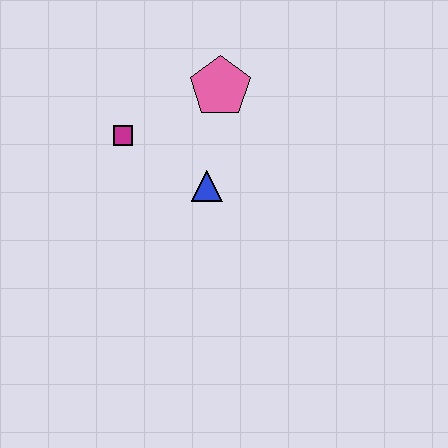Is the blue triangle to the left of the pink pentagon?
Yes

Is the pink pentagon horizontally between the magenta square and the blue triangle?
No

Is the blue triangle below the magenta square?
Yes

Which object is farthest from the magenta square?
The pink pentagon is farthest from the magenta square.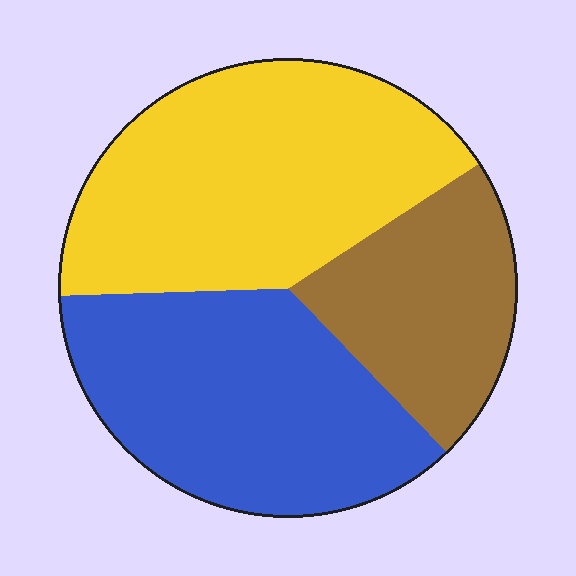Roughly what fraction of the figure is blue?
Blue covers roughly 35% of the figure.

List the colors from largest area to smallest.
From largest to smallest: yellow, blue, brown.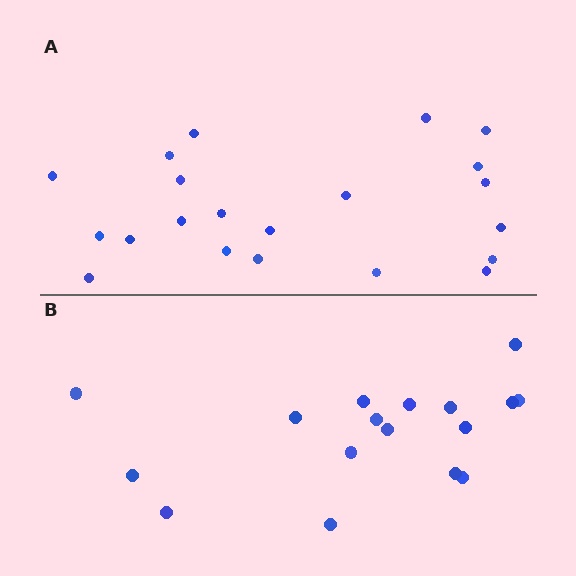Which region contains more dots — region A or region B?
Region A (the top region) has more dots.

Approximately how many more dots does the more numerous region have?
Region A has about 4 more dots than region B.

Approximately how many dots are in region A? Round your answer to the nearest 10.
About 20 dots. (The exact count is 21, which rounds to 20.)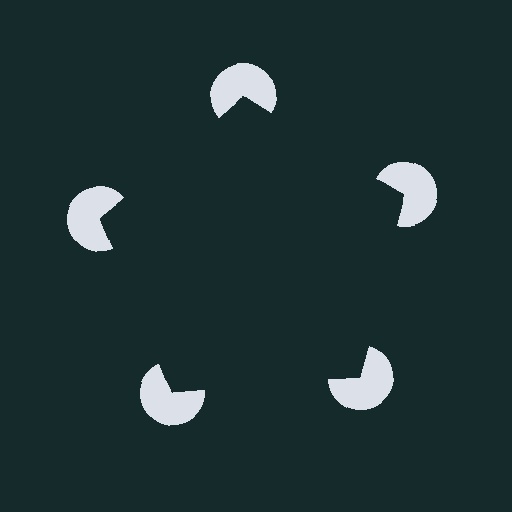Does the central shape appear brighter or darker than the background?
It typically appears slightly darker than the background, even though no actual brightness change is drawn.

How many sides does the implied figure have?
5 sides.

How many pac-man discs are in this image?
There are 5 — one at each vertex of the illusory pentagon.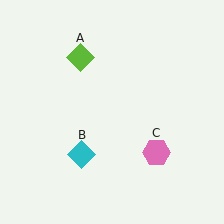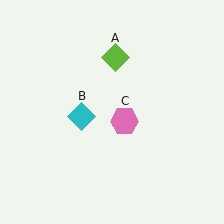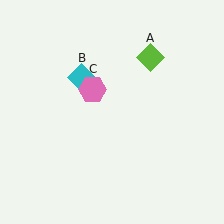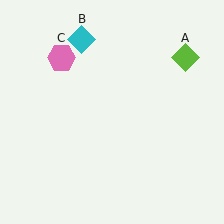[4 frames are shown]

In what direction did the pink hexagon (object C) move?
The pink hexagon (object C) moved up and to the left.